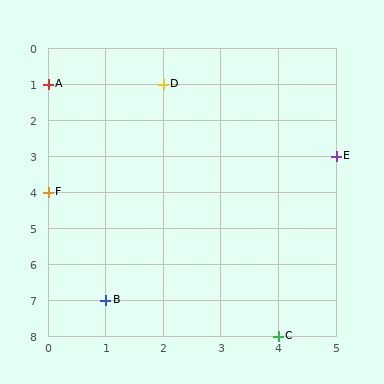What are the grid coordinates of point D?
Point D is at grid coordinates (2, 1).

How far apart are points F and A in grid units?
Points F and A are 3 rows apart.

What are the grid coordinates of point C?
Point C is at grid coordinates (4, 8).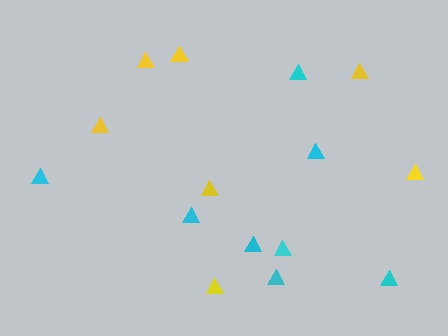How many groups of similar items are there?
There are 2 groups: one group of yellow triangles (7) and one group of cyan triangles (8).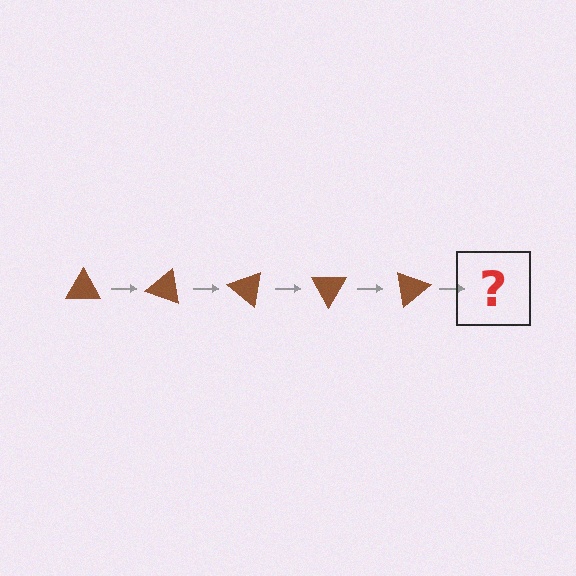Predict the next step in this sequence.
The next step is a brown triangle rotated 100 degrees.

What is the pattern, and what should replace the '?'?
The pattern is that the triangle rotates 20 degrees each step. The '?' should be a brown triangle rotated 100 degrees.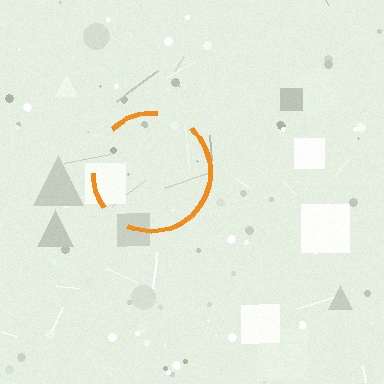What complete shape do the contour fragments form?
The contour fragments form a circle.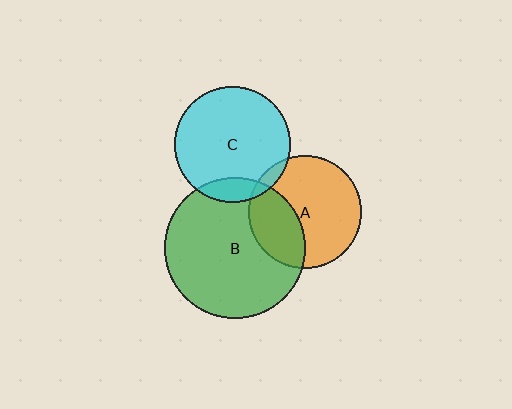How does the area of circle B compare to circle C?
Approximately 1.5 times.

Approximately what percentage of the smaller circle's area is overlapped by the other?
Approximately 10%.